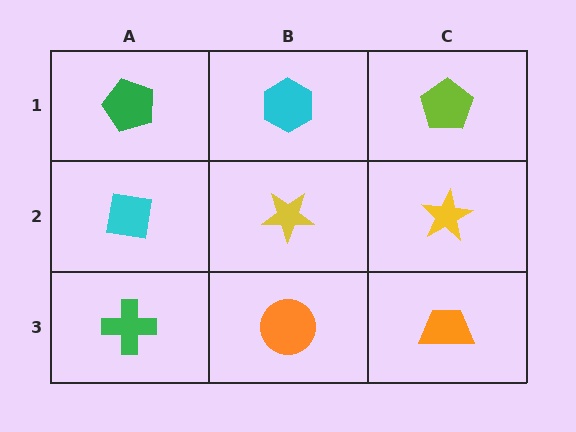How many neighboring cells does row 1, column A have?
2.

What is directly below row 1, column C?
A yellow star.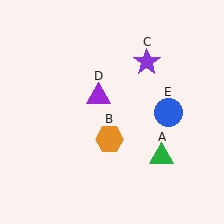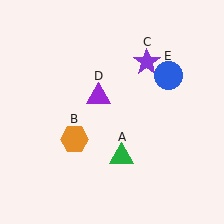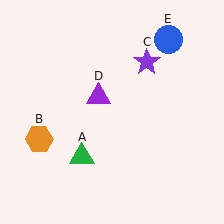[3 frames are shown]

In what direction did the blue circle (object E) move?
The blue circle (object E) moved up.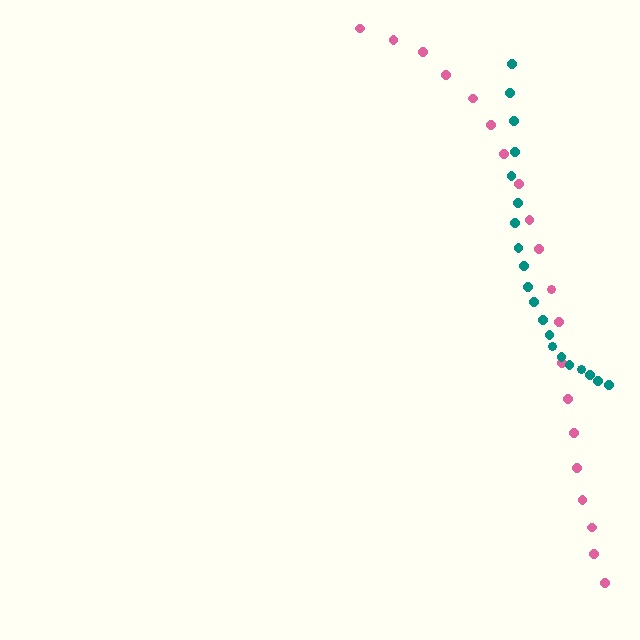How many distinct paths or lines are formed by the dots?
There are 2 distinct paths.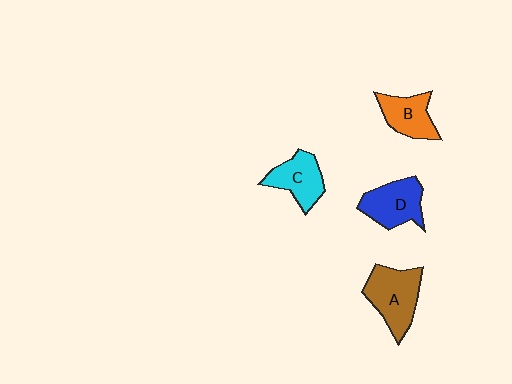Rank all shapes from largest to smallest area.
From largest to smallest: A (brown), D (blue), C (cyan), B (orange).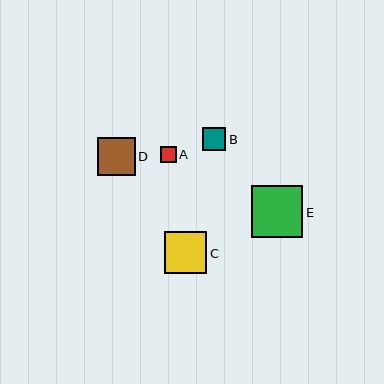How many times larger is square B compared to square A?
Square B is approximately 1.5 times the size of square A.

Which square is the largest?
Square E is the largest with a size of approximately 52 pixels.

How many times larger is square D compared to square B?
Square D is approximately 1.6 times the size of square B.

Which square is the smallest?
Square A is the smallest with a size of approximately 16 pixels.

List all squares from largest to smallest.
From largest to smallest: E, C, D, B, A.